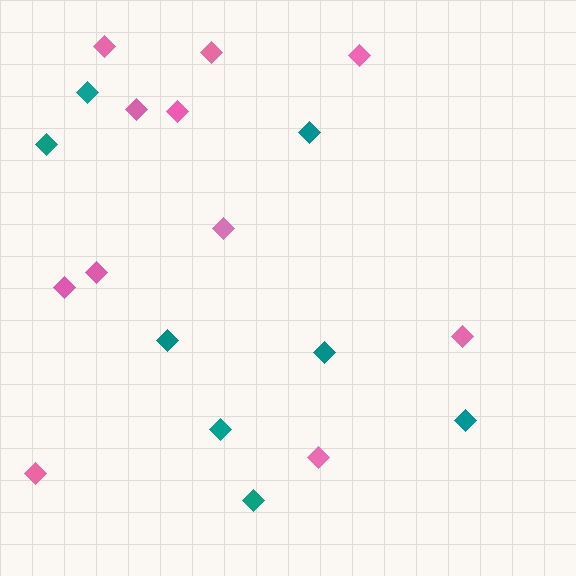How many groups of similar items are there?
There are 2 groups: one group of pink diamonds (11) and one group of teal diamonds (8).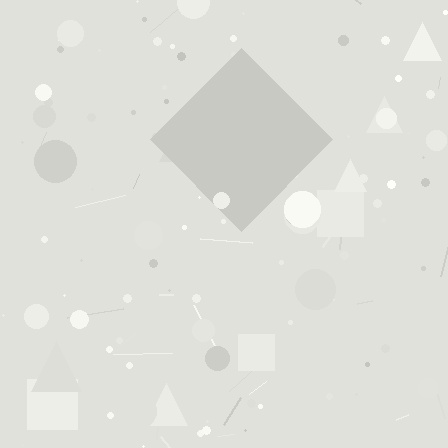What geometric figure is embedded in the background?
A diamond is embedded in the background.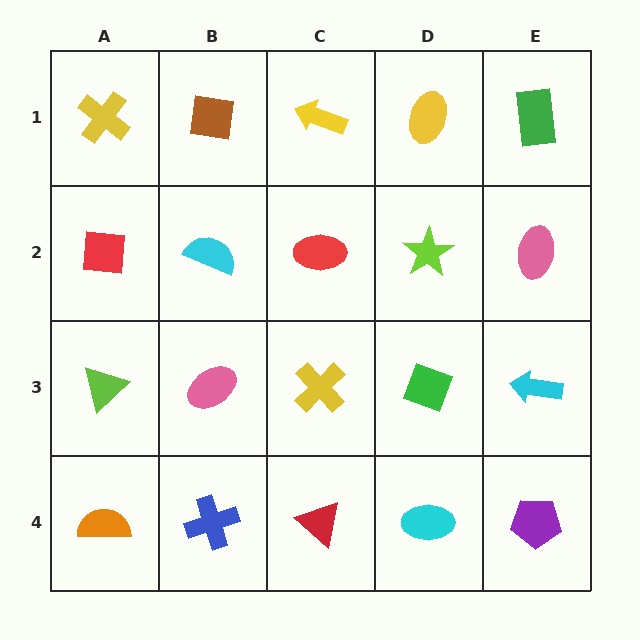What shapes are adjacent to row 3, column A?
A red square (row 2, column A), an orange semicircle (row 4, column A), a pink ellipse (row 3, column B).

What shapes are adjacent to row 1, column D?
A lime star (row 2, column D), a yellow arrow (row 1, column C), a green rectangle (row 1, column E).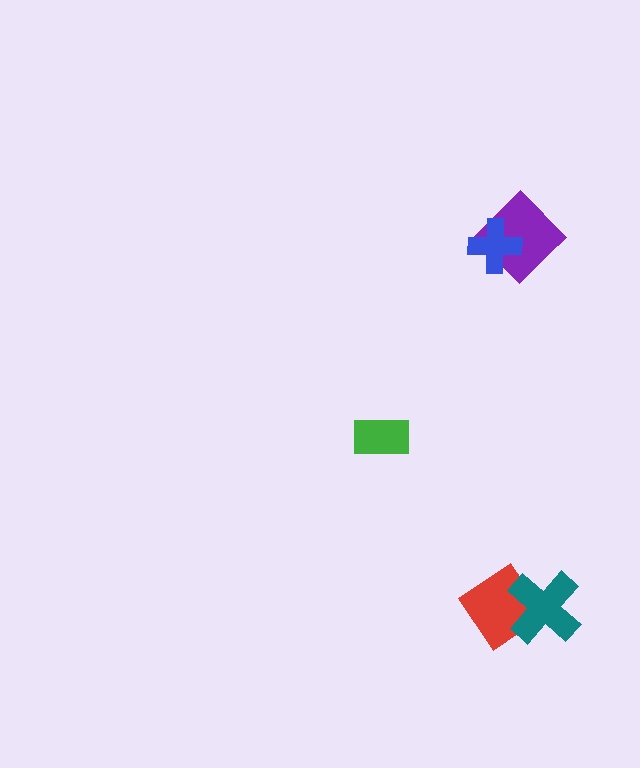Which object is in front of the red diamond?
The teal cross is in front of the red diamond.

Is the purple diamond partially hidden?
Yes, it is partially covered by another shape.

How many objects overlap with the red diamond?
1 object overlaps with the red diamond.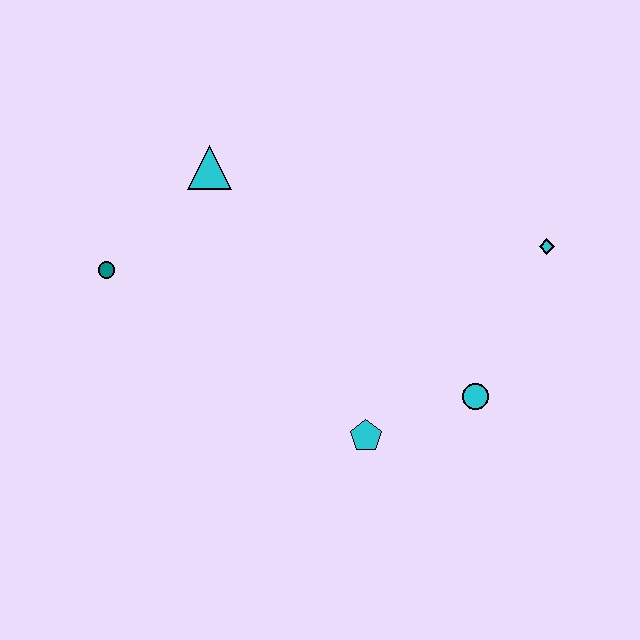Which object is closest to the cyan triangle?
The teal circle is closest to the cyan triangle.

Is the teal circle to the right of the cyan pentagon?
No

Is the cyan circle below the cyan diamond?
Yes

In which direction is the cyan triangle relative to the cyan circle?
The cyan triangle is to the left of the cyan circle.